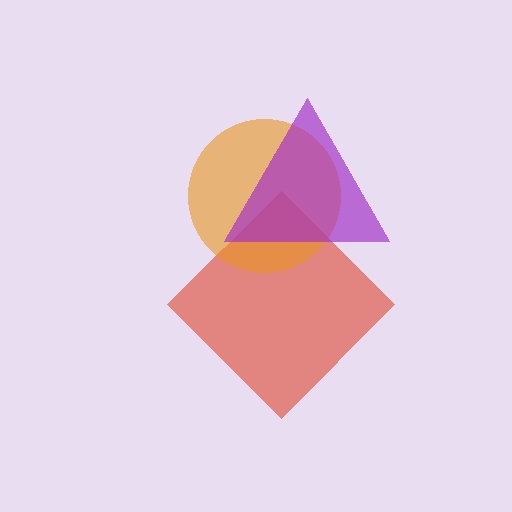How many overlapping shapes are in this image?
There are 3 overlapping shapes in the image.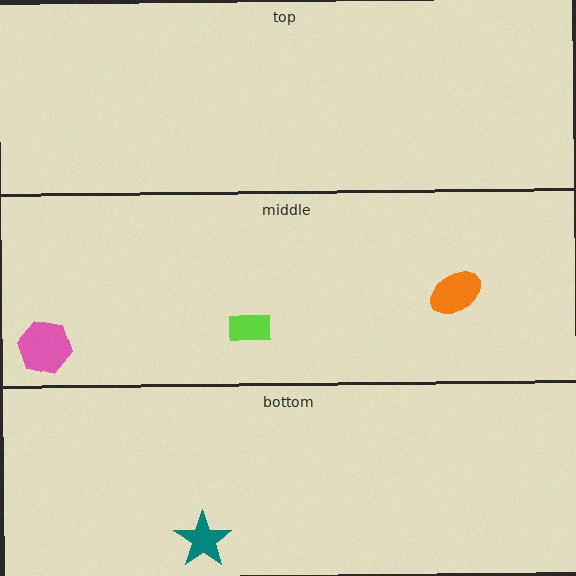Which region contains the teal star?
The bottom region.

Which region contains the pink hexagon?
The middle region.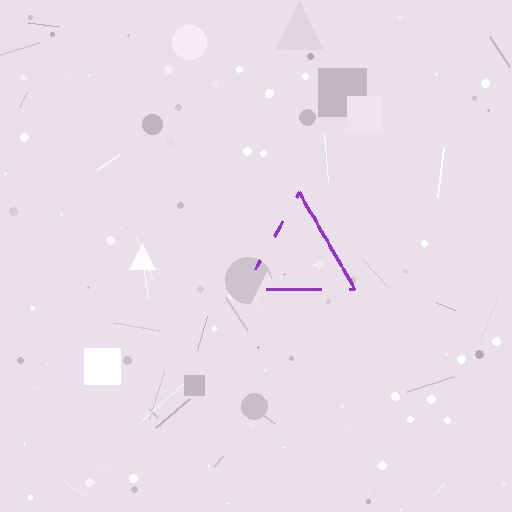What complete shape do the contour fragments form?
The contour fragments form a triangle.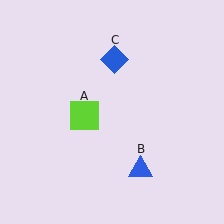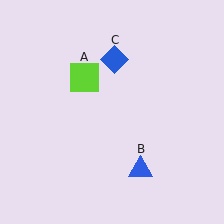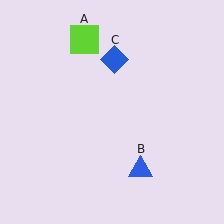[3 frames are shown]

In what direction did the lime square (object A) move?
The lime square (object A) moved up.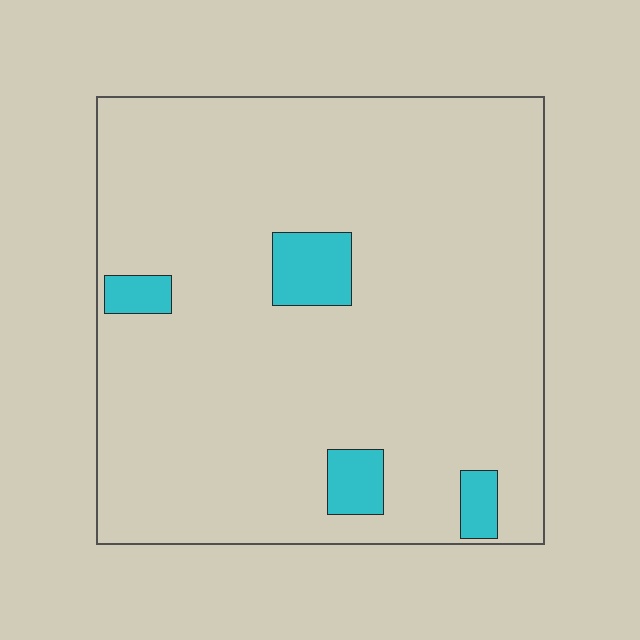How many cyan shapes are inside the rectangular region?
4.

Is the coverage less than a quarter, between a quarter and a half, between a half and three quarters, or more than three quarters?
Less than a quarter.